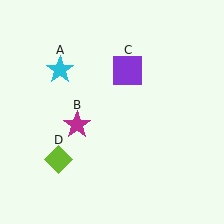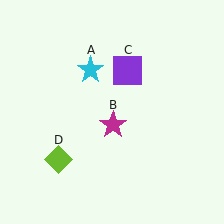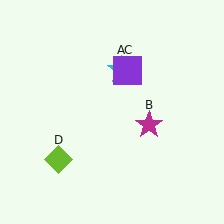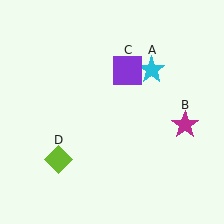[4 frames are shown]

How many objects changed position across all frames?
2 objects changed position: cyan star (object A), magenta star (object B).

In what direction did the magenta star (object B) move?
The magenta star (object B) moved right.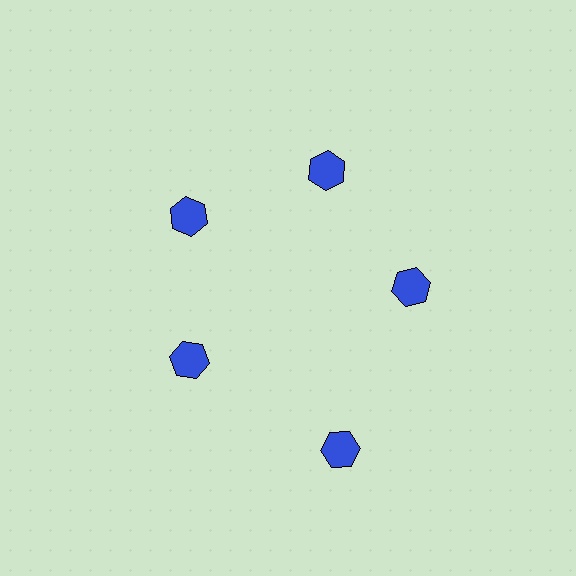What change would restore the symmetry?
The symmetry would be restored by moving it inward, back onto the ring so that all 5 hexagons sit at equal angles and equal distance from the center.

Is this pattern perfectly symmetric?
No. The 5 blue hexagons are arranged in a ring, but one element near the 5 o'clock position is pushed outward from the center, breaking the 5-fold rotational symmetry.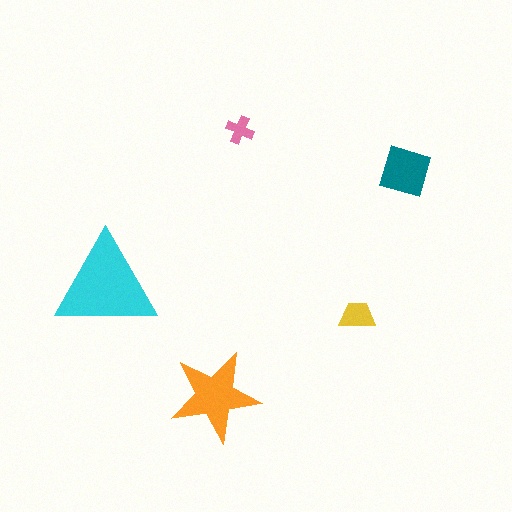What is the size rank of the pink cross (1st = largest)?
5th.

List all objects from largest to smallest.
The cyan triangle, the orange star, the teal diamond, the yellow trapezoid, the pink cross.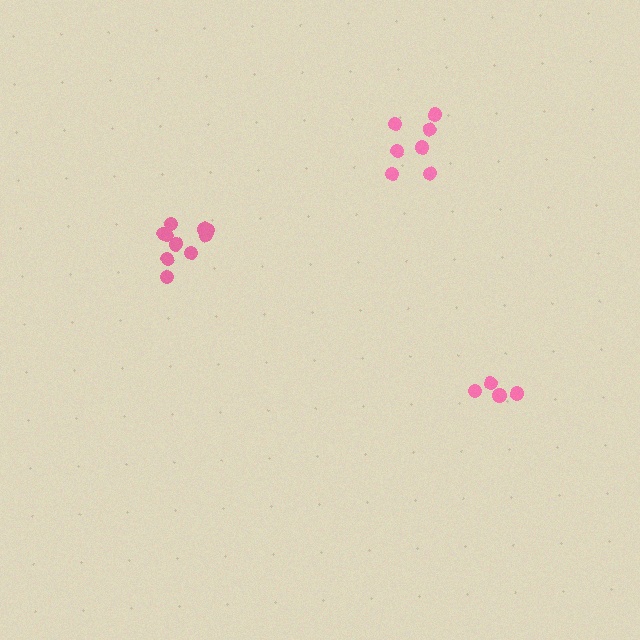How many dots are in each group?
Group 1: 7 dots, Group 2: 6 dots, Group 3: 10 dots (23 total).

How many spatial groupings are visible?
There are 3 spatial groupings.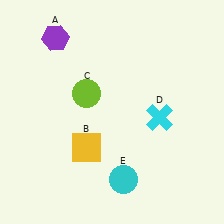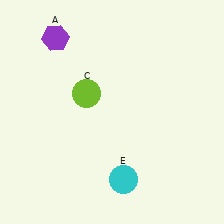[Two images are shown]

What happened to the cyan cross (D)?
The cyan cross (D) was removed in Image 2. It was in the bottom-right area of Image 1.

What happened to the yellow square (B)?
The yellow square (B) was removed in Image 2. It was in the bottom-left area of Image 1.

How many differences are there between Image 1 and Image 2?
There are 2 differences between the two images.